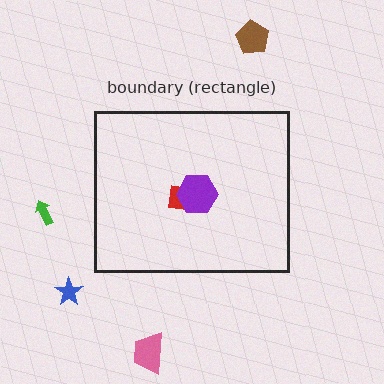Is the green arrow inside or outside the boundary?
Outside.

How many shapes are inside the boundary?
2 inside, 4 outside.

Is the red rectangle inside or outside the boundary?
Inside.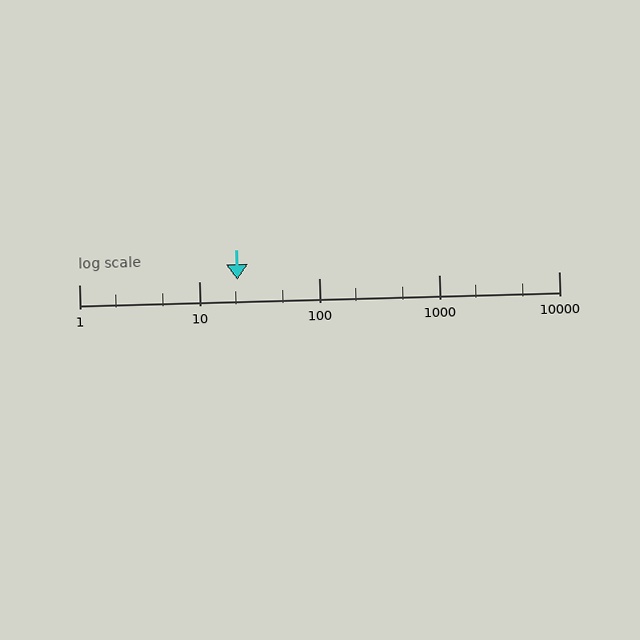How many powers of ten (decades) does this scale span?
The scale spans 4 decades, from 1 to 10000.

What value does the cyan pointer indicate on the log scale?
The pointer indicates approximately 21.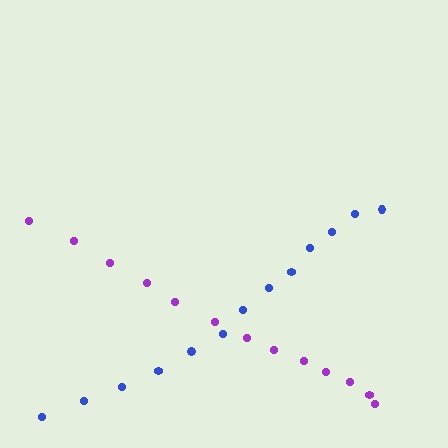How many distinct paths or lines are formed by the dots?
There are 2 distinct paths.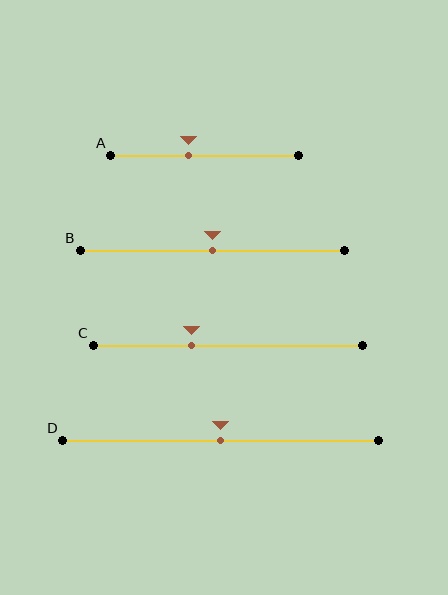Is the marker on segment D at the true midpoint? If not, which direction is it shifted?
Yes, the marker on segment D is at the true midpoint.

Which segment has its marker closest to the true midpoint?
Segment B has its marker closest to the true midpoint.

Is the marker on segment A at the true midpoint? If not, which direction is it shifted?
No, the marker on segment A is shifted to the left by about 8% of the segment length.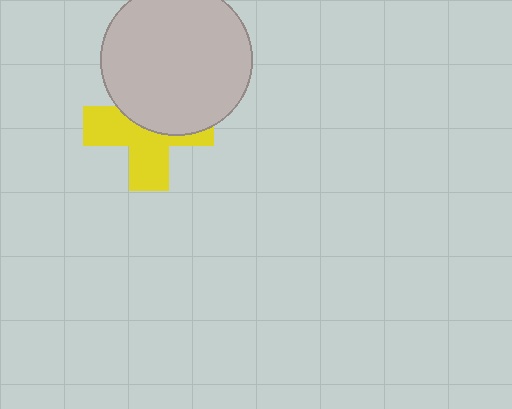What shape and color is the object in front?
The object in front is a light gray circle.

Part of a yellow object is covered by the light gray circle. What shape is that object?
It is a cross.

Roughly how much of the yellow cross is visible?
About half of it is visible (roughly 53%).